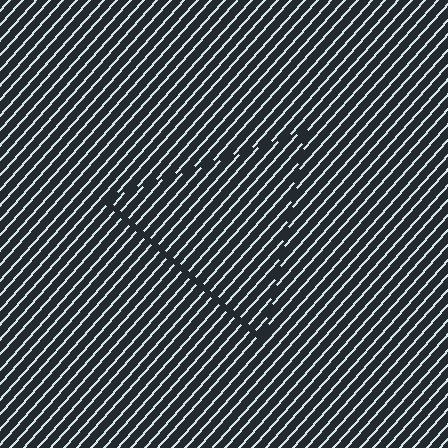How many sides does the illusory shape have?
3 sides — the line-ends trace a triangle.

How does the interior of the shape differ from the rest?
The interior of the shape contains the same grating, shifted by half a period — the contour is defined by the phase discontinuity where line-ends from the inner and outer gratings abut.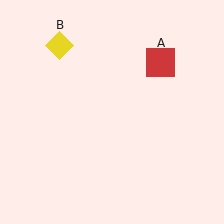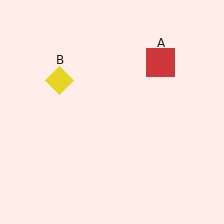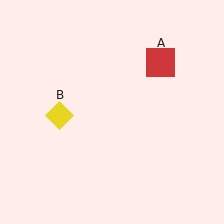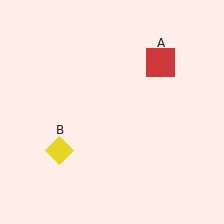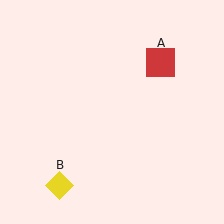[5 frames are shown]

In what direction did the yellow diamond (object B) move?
The yellow diamond (object B) moved down.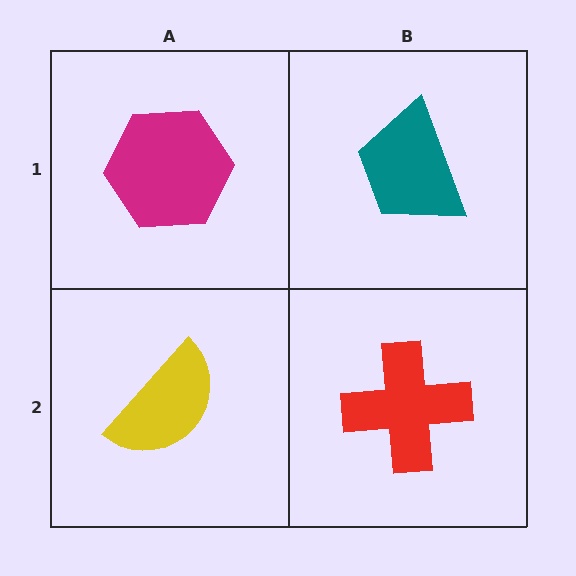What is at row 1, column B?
A teal trapezoid.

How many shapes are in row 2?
2 shapes.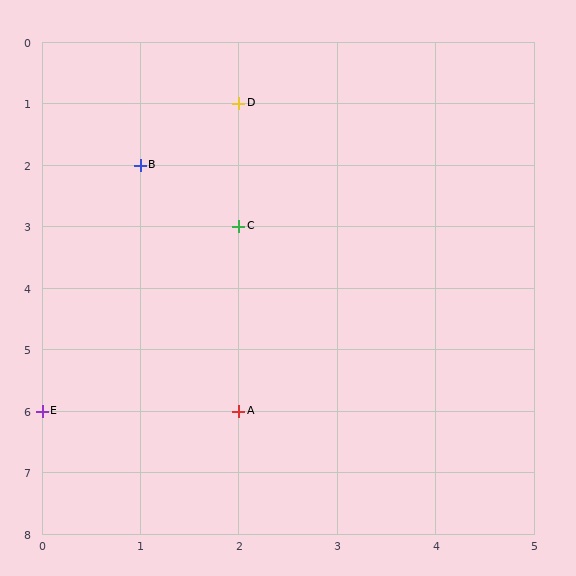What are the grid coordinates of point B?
Point B is at grid coordinates (1, 2).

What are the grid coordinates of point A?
Point A is at grid coordinates (2, 6).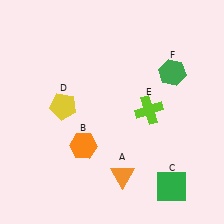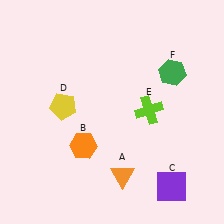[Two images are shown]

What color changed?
The square (C) changed from green in Image 1 to purple in Image 2.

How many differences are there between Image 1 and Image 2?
There is 1 difference between the two images.